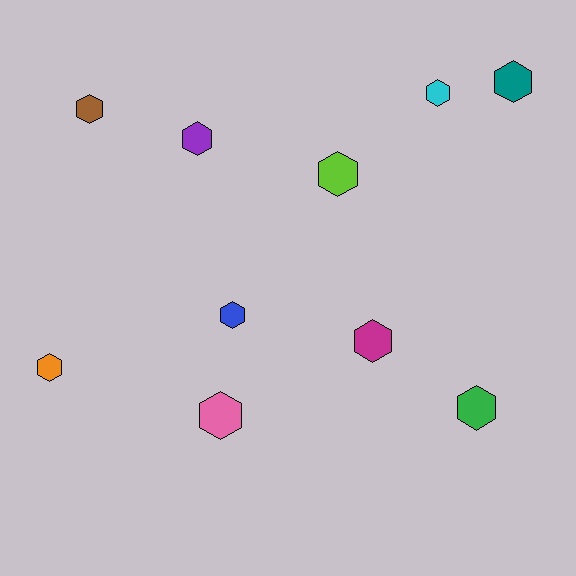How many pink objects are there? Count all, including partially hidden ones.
There is 1 pink object.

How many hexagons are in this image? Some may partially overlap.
There are 10 hexagons.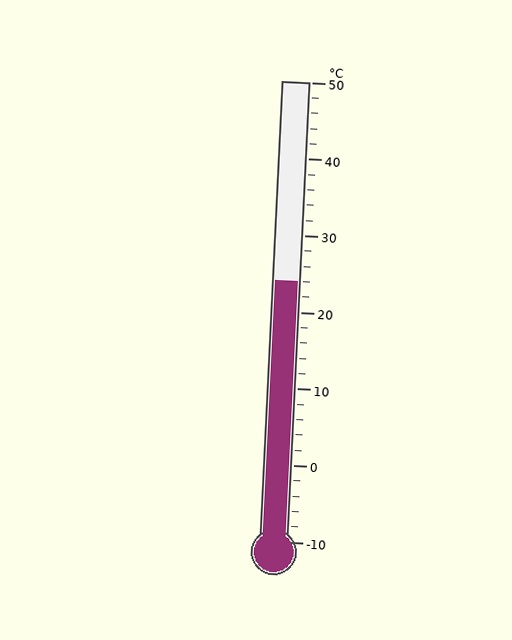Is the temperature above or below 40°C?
The temperature is below 40°C.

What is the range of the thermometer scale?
The thermometer scale ranges from -10°C to 50°C.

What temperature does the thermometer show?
The thermometer shows approximately 24°C.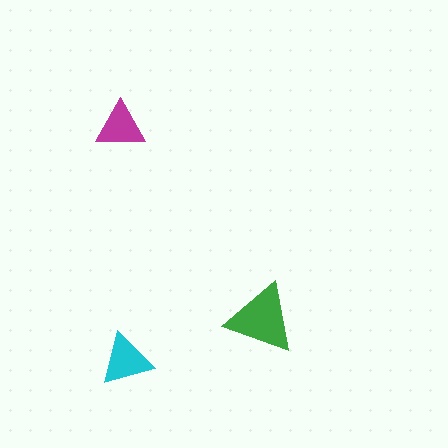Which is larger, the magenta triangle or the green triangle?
The green one.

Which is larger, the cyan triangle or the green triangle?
The green one.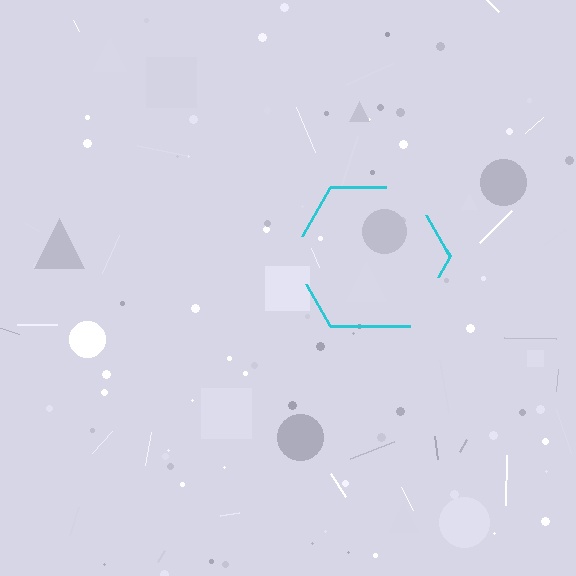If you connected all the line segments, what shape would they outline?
They would outline a hexagon.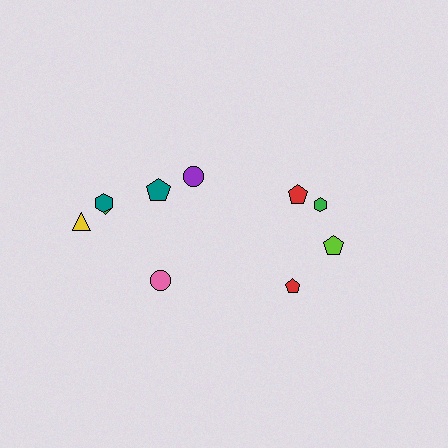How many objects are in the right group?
There are 4 objects.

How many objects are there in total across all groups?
There are 10 objects.